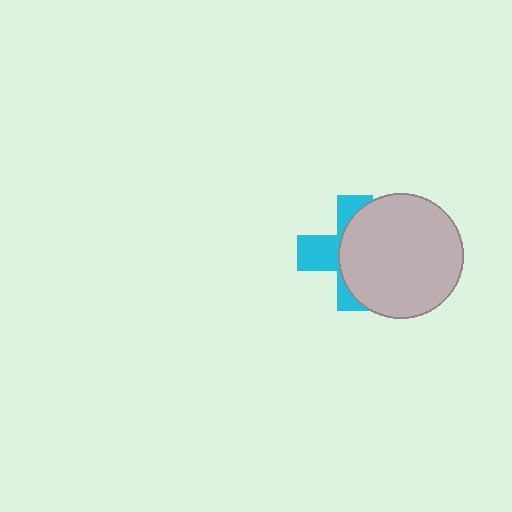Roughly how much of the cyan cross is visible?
A small part of it is visible (roughly 39%).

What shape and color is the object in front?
The object in front is a light gray circle.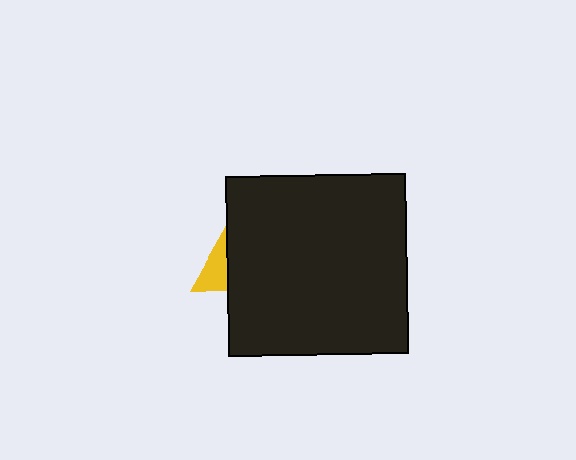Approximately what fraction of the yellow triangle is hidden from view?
Roughly 70% of the yellow triangle is hidden behind the black square.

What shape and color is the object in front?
The object in front is a black square.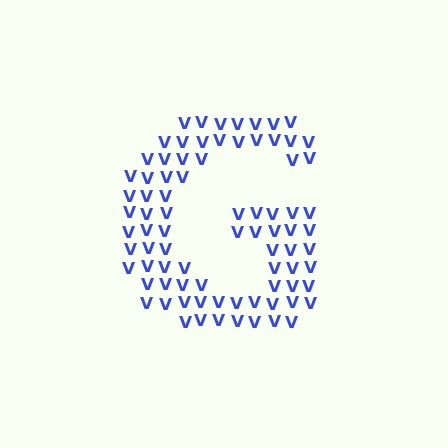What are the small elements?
The small elements are letter V's.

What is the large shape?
The large shape is the letter G.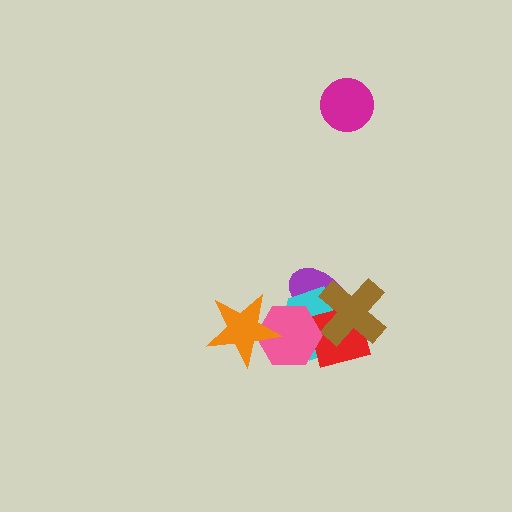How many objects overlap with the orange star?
1 object overlaps with the orange star.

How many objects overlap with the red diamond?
4 objects overlap with the red diamond.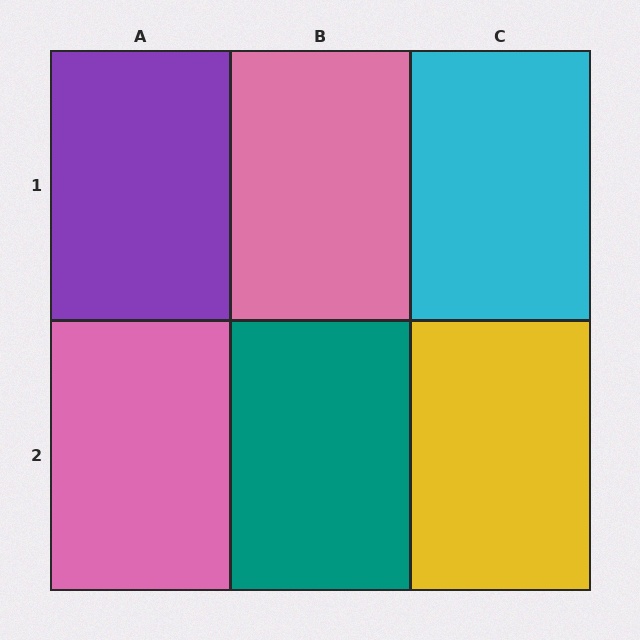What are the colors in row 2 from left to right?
Pink, teal, yellow.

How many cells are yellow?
1 cell is yellow.